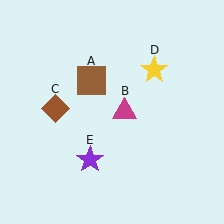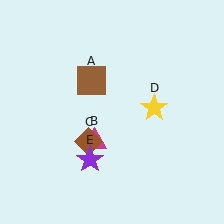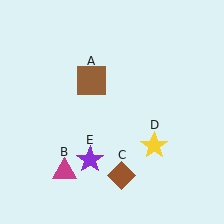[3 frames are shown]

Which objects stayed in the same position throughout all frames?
Brown square (object A) and purple star (object E) remained stationary.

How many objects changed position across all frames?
3 objects changed position: magenta triangle (object B), brown diamond (object C), yellow star (object D).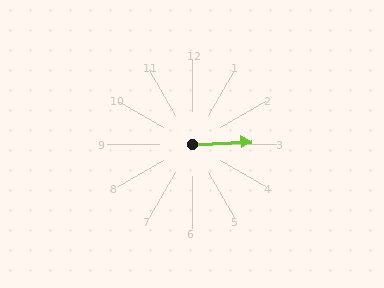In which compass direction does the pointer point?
East.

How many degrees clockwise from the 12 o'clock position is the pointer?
Approximately 87 degrees.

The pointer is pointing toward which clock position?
Roughly 3 o'clock.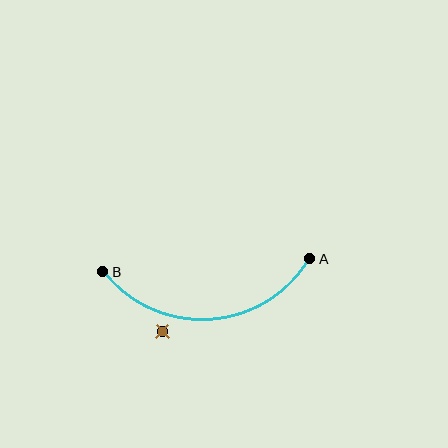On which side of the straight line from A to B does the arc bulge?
The arc bulges below the straight line connecting A and B.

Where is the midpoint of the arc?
The arc midpoint is the point on the curve farthest from the straight line joining A and B. It sits below that line.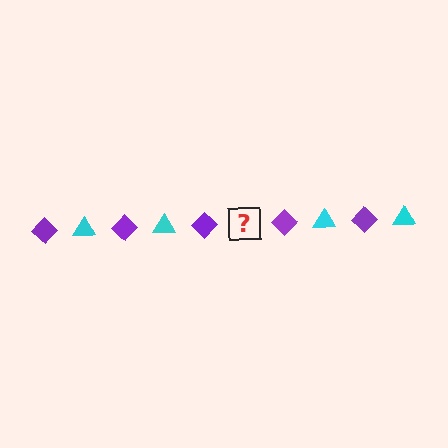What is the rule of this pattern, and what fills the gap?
The rule is that the pattern alternates between purple diamond and cyan triangle. The gap should be filled with a cyan triangle.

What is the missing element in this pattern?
The missing element is a cyan triangle.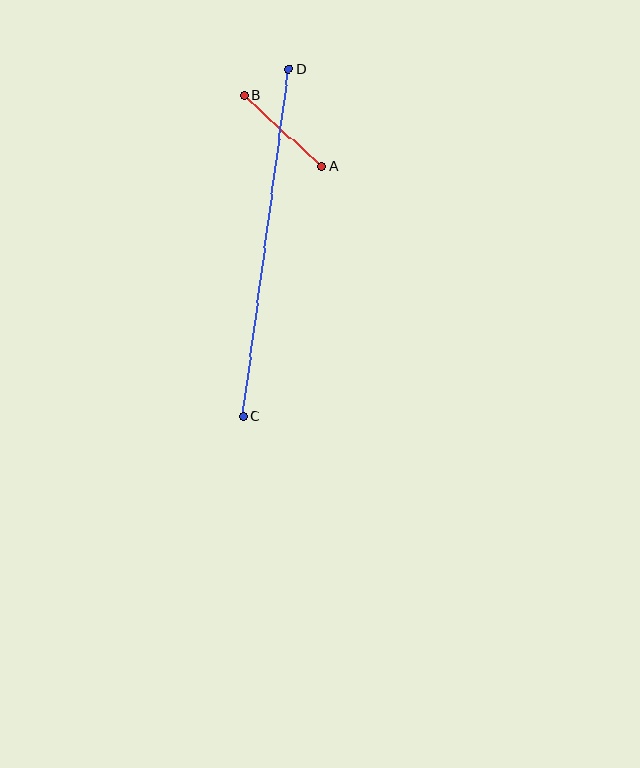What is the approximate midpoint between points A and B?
The midpoint is at approximately (283, 131) pixels.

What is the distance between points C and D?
The distance is approximately 350 pixels.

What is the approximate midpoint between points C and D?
The midpoint is at approximately (266, 243) pixels.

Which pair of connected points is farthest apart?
Points C and D are farthest apart.